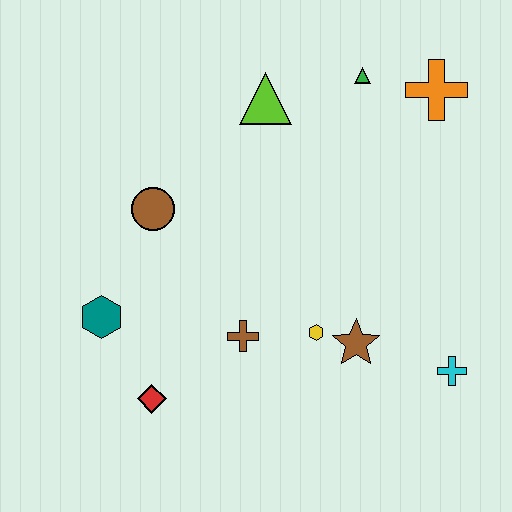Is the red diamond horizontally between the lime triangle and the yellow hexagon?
No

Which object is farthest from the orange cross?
The red diamond is farthest from the orange cross.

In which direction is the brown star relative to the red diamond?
The brown star is to the right of the red diamond.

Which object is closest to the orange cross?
The green triangle is closest to the orange cross.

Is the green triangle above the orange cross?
Yes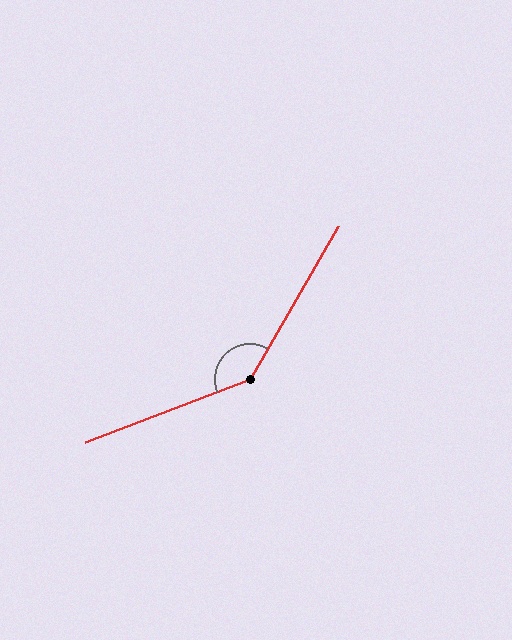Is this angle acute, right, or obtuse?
It is obtuse.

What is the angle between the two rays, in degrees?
Approximately 141 degrees.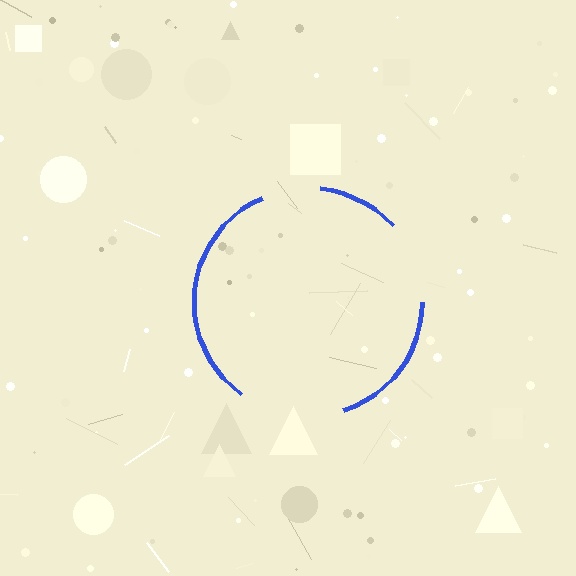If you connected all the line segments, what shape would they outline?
They would outline a circle.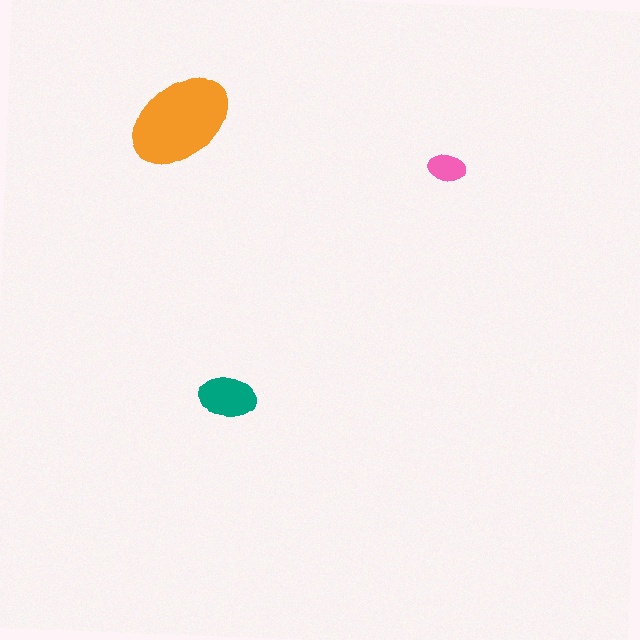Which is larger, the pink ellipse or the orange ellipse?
The orange one.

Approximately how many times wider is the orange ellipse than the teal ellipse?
About 2 times wider.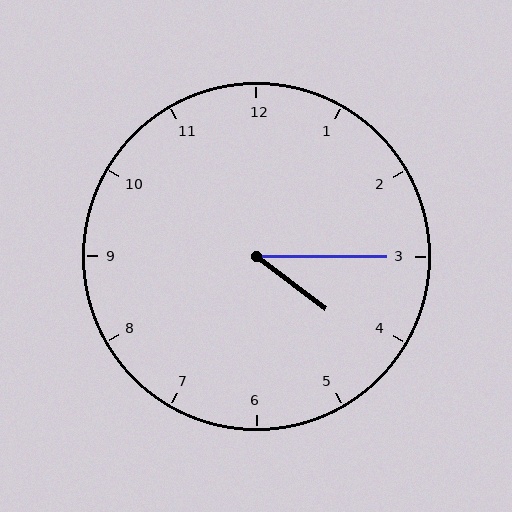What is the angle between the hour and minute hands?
Approximately 38 degrees.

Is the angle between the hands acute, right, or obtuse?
It is acute.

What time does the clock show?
4:15.